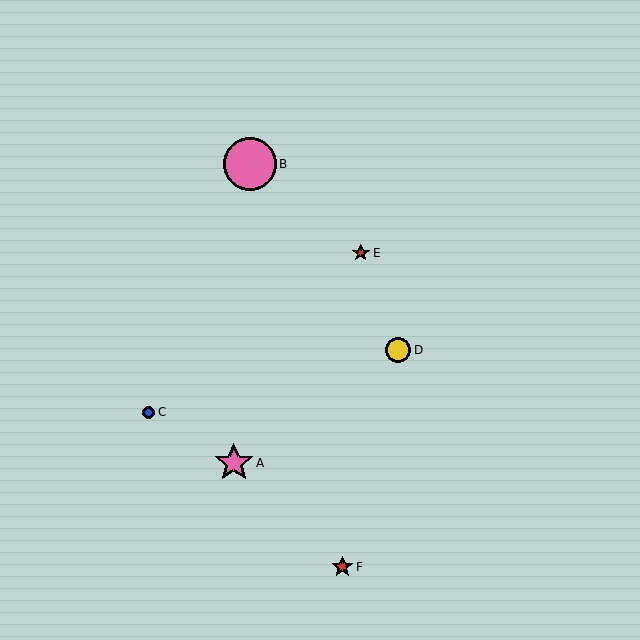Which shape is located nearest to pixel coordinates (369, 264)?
The red star (labeled E) at (361, 253) is nearest to that location.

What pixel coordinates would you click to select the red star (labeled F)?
Click at (342, 567) to select the red star F.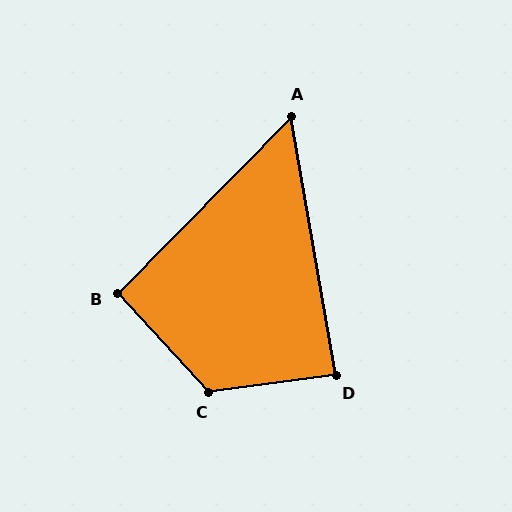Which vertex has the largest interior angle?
C, at approximately 126 degrees.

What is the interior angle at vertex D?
Approximately 88 degrees (approximately right).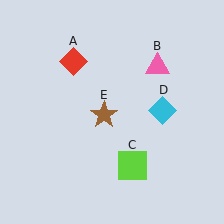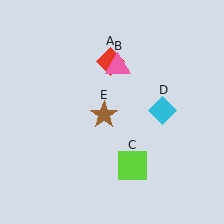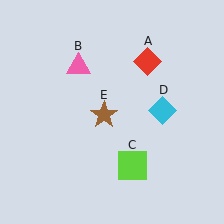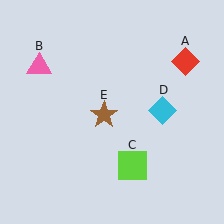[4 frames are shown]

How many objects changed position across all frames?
2 objects changed position: red diamond (object A), pink triangle (object B).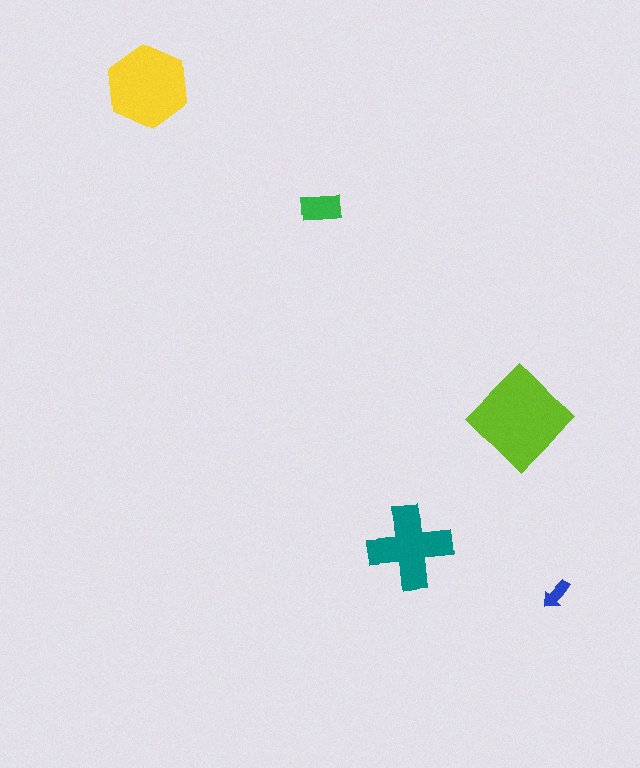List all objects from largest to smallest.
The lime diamond, the yellow hexagon, the teal cross, the green rectangle, the blue arrow.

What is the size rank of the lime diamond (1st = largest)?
1st.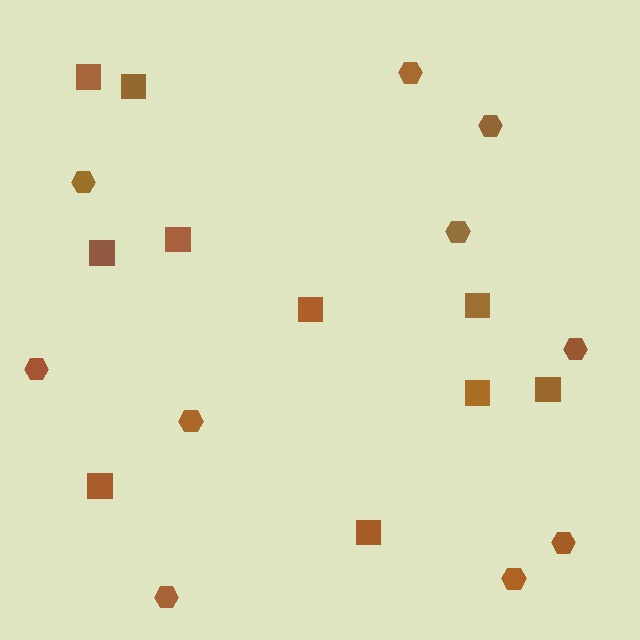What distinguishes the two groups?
There are 2 groups: one group of squares (10) and one group of hexagons (10).